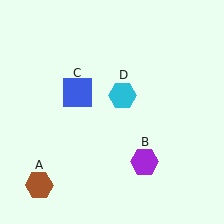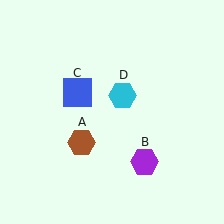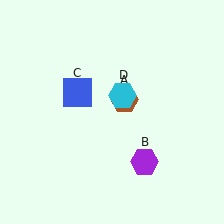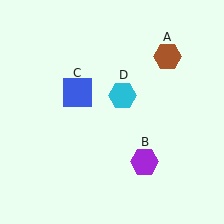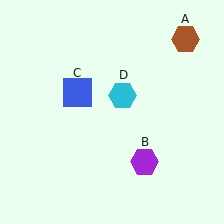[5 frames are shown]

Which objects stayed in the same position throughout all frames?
Purple hexagon (object B) and blue square (object C) and cyan hexagon (object D) remained stationary.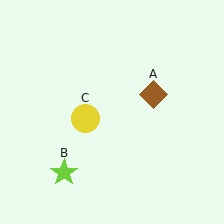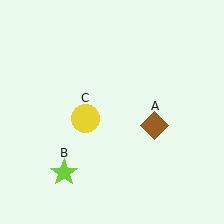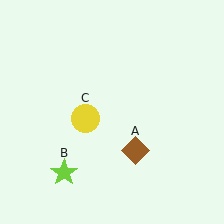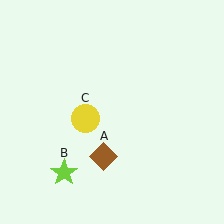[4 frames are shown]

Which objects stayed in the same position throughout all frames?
Lime star (object B) and yellow circle (object C) remained stationary.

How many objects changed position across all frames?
1 object changed position: brown diamond (object A).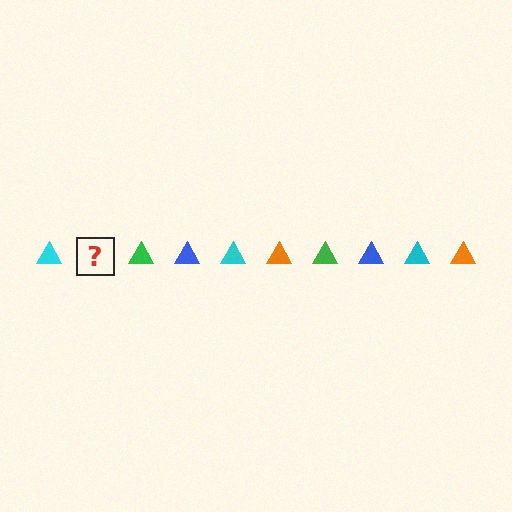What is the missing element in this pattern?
The missing element is an orange triangle.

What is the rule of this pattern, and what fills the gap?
The rule is that the pattern cycles through cyan, orange, green, blue triangles. The gap should be filled with an orange triangle.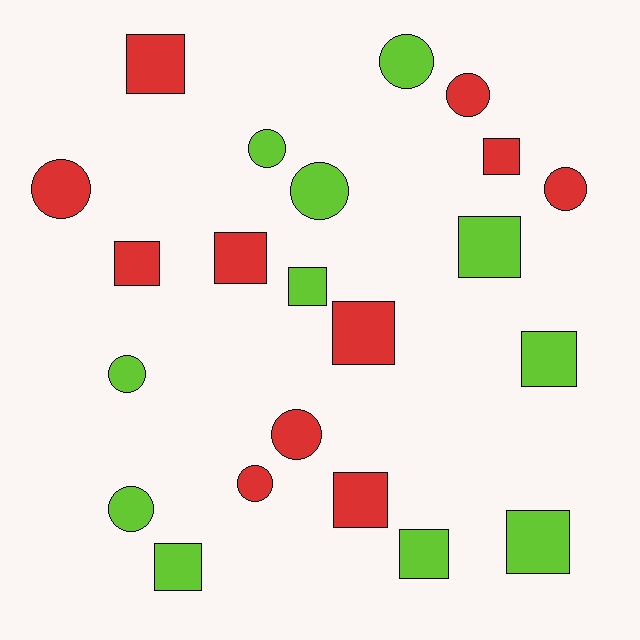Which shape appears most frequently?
Square, with 12 objects.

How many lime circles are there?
There are 5 lime circles.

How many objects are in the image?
There are 22 objects.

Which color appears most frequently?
Red, with 11 objects.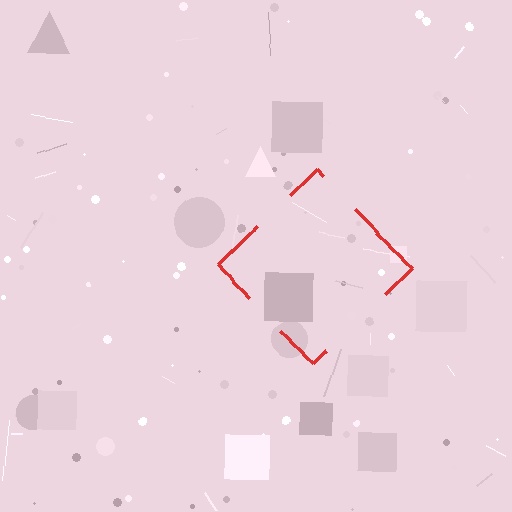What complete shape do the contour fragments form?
The contour fragments form a diamond.